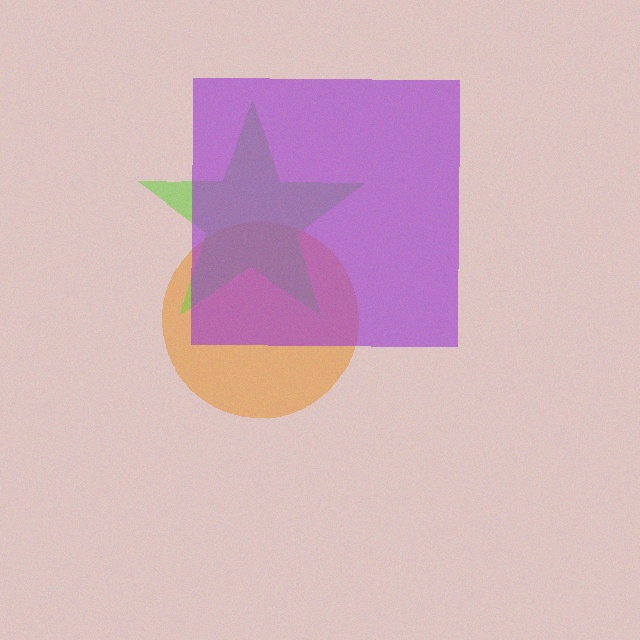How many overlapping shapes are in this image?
There are 3 overlapping shapes in the image.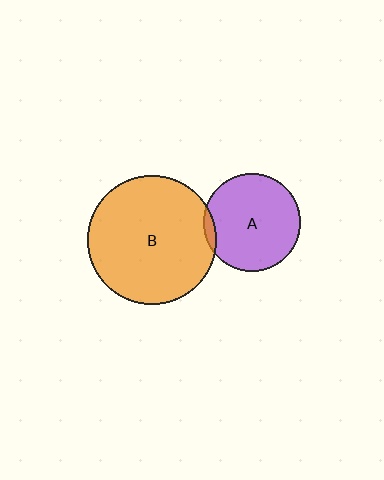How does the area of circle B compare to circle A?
Approximately 1.8 times.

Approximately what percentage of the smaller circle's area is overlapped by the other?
Approximately 5%.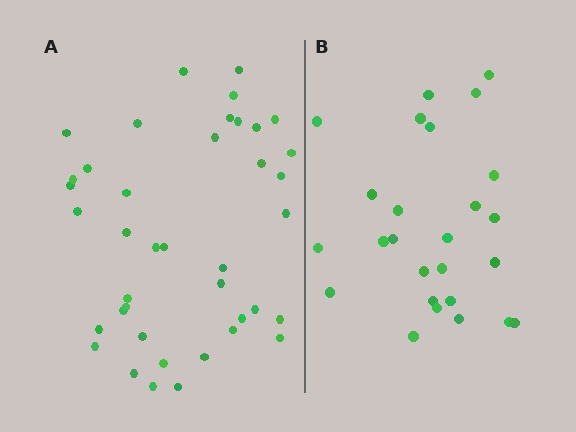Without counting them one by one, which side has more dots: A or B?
Region A (the left region) has more dots.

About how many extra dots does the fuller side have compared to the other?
Region A has approximately 15 more dots than region B.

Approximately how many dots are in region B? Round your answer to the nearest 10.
About 30 dots. (The exact count is 26, which rounds to 30.)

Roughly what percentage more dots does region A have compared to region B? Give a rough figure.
About 55% more.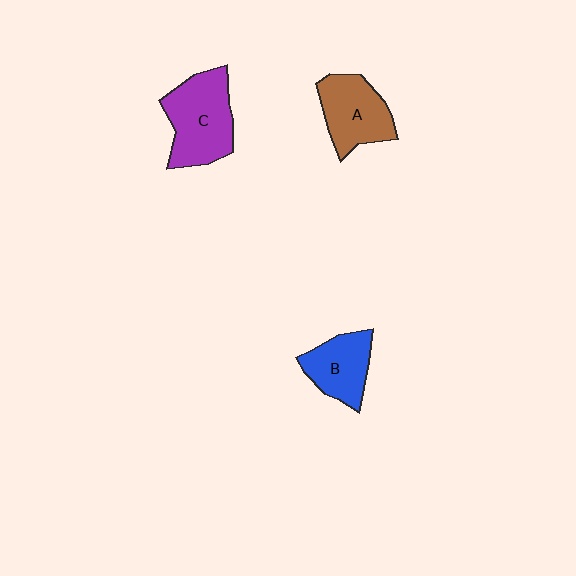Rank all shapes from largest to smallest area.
From largest to smallest: C (purple), A (brown), B (blue).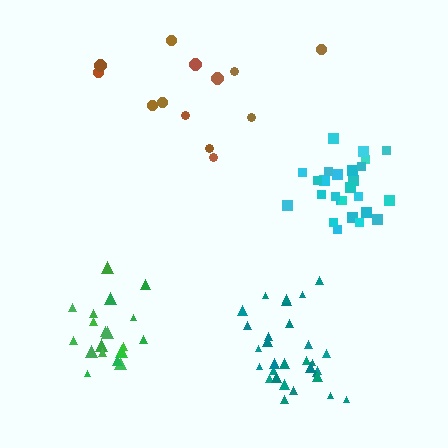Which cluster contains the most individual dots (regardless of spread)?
Teal (30).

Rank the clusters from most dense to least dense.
cyan, teal, green, brown.